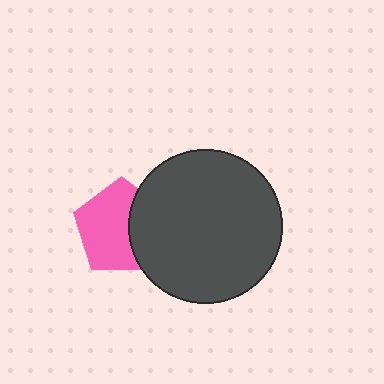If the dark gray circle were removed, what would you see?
You would see the complete pink pentagon.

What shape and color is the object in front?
The object in front is a dark gray circle.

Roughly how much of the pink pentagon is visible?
About half of it is visible (roughly 65%).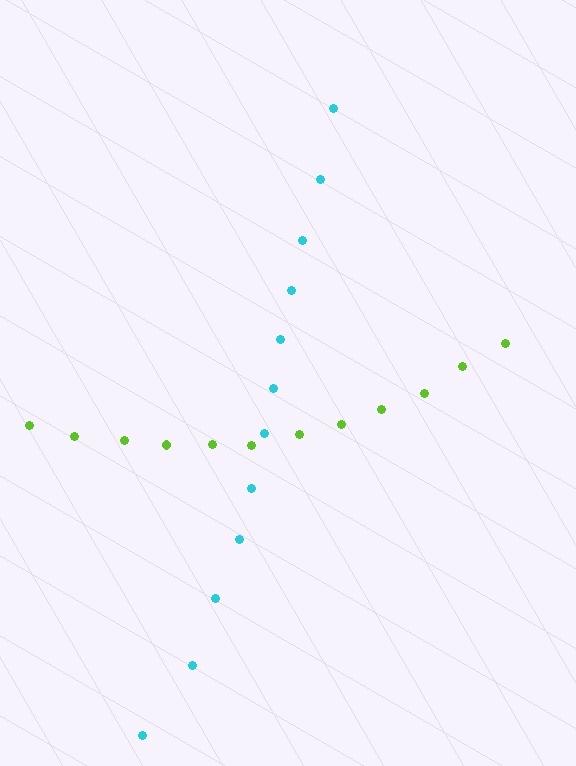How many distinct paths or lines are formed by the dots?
There are 2 distinct paths.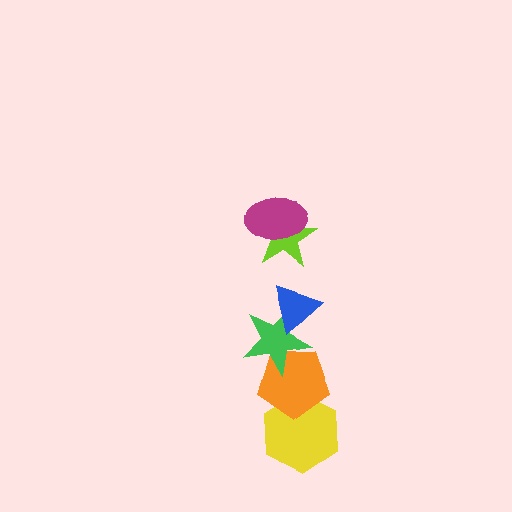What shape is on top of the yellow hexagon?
The orange pentagon is on top of the yellow hexagon.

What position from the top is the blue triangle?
The blue triangle is 3rd from the top.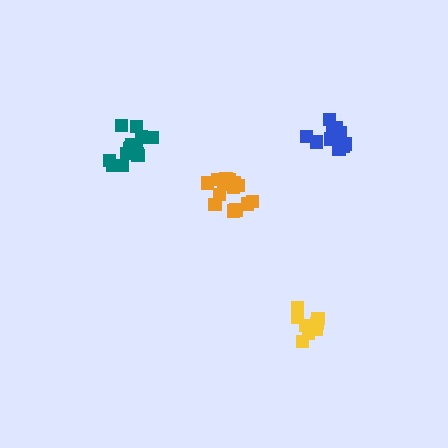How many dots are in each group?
Group 1: 12 dots, Group 2: 14 dots, Group 3: 14 dots, Group 4: 9 dots (49 total).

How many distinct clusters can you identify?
There are 4 distinct clusters.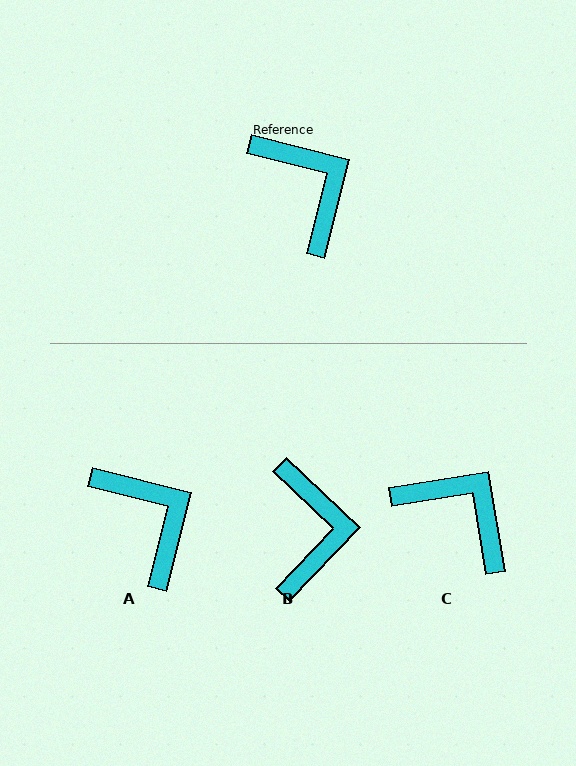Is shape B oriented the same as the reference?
No, it is off by about 29 degrees.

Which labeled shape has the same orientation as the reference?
A.